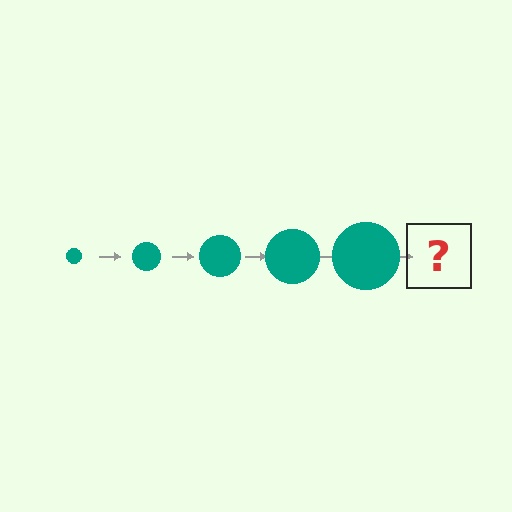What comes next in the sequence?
The next element should be a teal circle, larger than the previous one.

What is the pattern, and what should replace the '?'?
The pattern is that the circle gets progressively larger each step. The '?' should be a teal circle, larger than the previous one.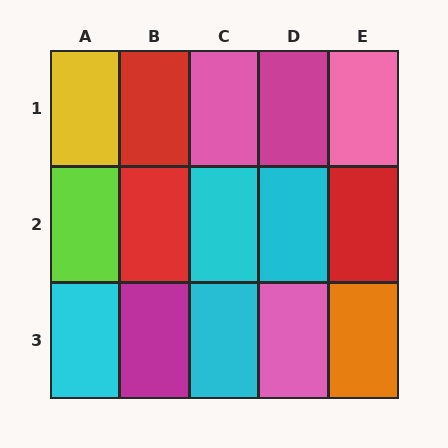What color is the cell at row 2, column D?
Cyan.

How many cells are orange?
1 cell is orange.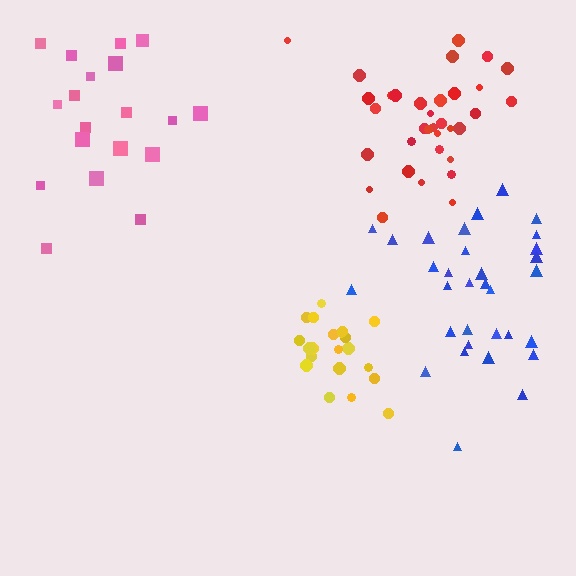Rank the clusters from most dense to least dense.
yellow, red, blue, pink.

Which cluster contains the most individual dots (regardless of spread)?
Red (34).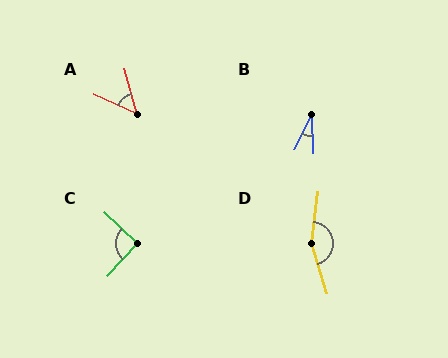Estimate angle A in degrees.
Approximately 50 degrees.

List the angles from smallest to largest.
B (29°), A (50°), C (91°), D (155°).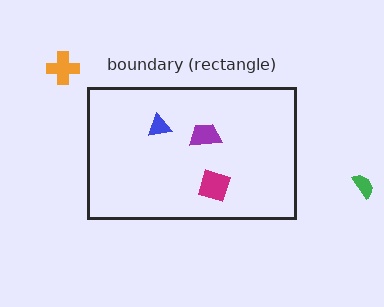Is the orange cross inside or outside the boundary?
Outside.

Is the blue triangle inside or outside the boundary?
Inside.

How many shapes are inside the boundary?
3 inside, 2 outside.